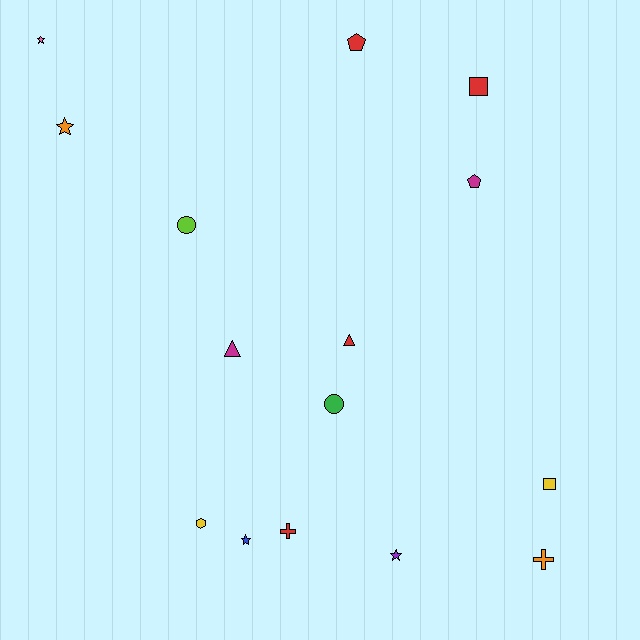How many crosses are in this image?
There are 2 crosses.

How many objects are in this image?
There are 15 objects.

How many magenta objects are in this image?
There are 2 magenta objects.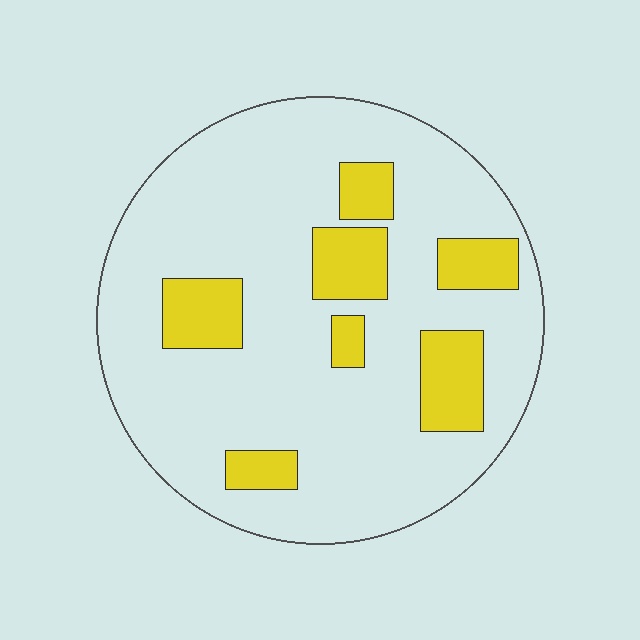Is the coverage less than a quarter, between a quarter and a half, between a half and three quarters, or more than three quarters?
Less than a quarter.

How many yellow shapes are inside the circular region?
7.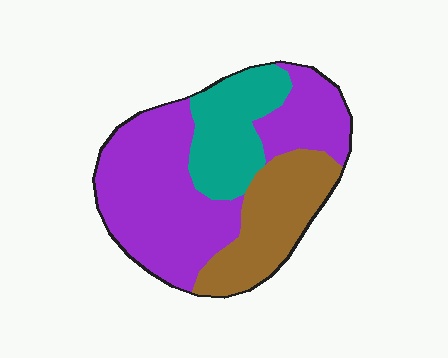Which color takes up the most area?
Purple, at roughly 55%.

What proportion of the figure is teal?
Teal takes up less than a quarter of the figure.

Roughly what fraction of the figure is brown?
Brown covers about 25% of the figure.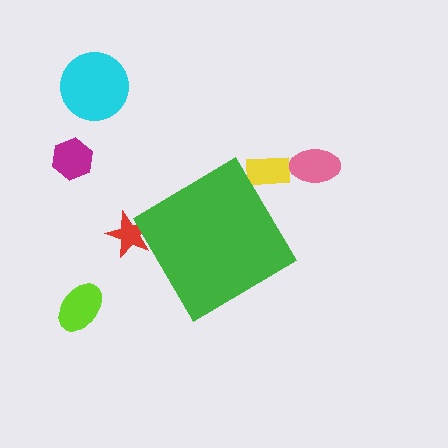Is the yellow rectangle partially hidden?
Yes, the yellow rectangle is partially hidden behind the green diamond.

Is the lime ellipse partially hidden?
No, the lime ellipse is fully visible.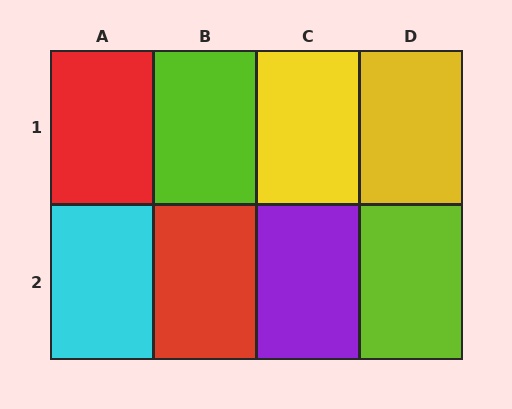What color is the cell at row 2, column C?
Purple.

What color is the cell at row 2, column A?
Cyan.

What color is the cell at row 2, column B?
Red.